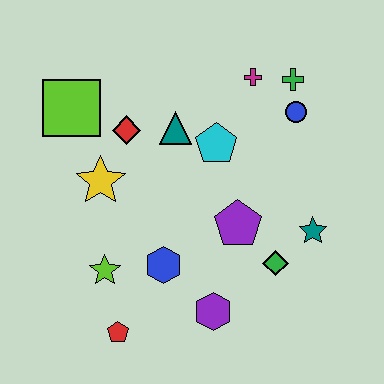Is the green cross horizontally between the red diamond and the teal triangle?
No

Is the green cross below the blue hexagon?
No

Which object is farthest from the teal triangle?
The red pentagon is farthest from the teal triangle.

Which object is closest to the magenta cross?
The green cross is closest to the magenta cross.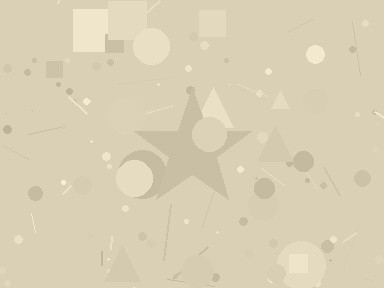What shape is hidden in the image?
A star is hidden in the image.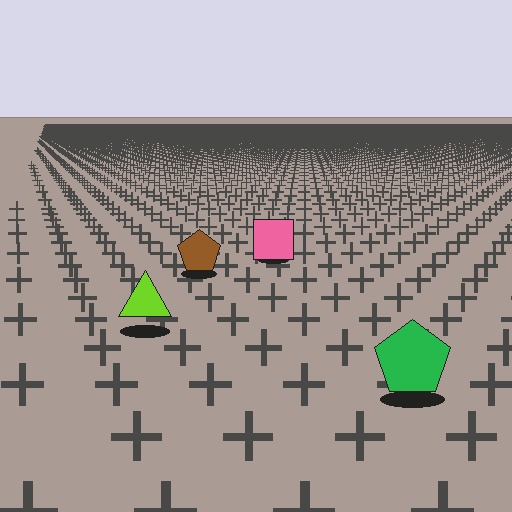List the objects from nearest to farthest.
From nearest to farthest: the green pentagon, the lime triangle, the brown pentagon, the pink square.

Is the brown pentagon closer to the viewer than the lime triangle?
No. The lime triangle is closer — you can tell from the texture gradient: the ground texture is coarser near it.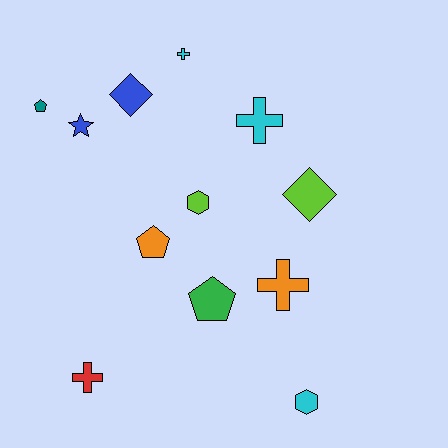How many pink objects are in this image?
There are no pink objects.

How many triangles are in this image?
There are no triangles.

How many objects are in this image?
There are 12 objects.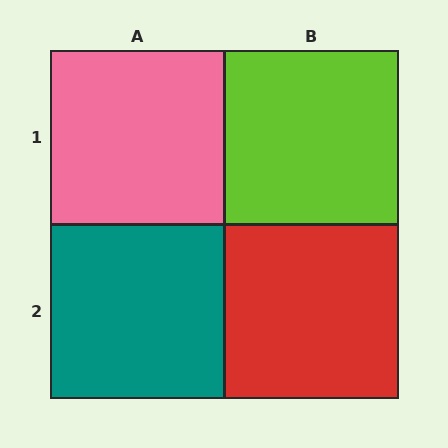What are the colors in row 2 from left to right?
Teal, red.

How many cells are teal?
1 cell is teal.